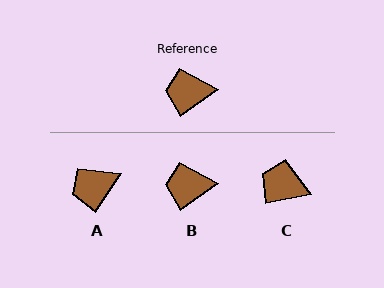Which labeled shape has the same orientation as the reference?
B.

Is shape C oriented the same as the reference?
No, it is off by about 25 degrees.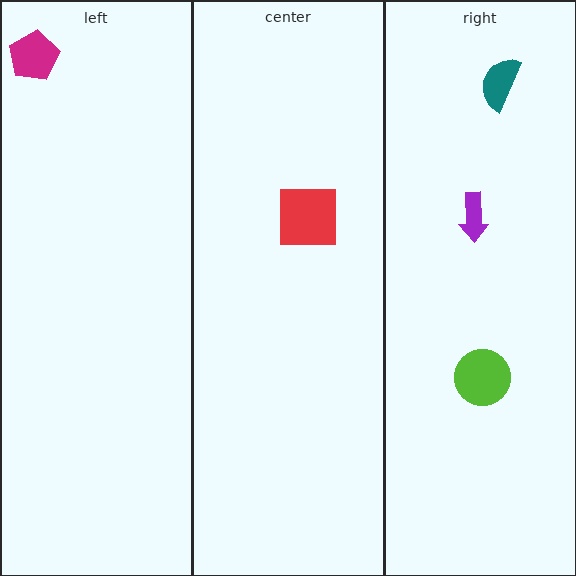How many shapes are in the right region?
3.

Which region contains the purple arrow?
The right region.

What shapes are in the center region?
The red square.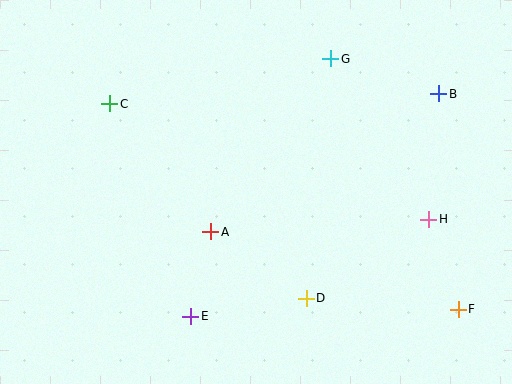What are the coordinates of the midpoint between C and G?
The midpoint between C and G is at (220, 81).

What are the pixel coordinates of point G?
Point G is at (331, 59).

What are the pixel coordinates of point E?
Point E is at (191, 316).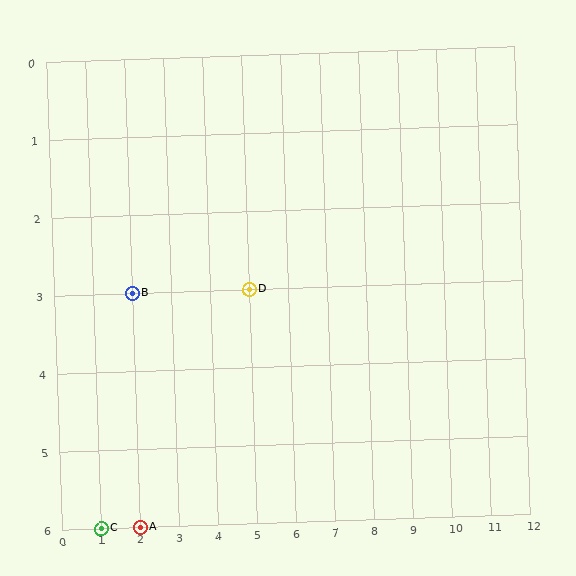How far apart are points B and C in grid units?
Points B and C are 1 column and 3 rows apart (about 3.2 grid units diagonally).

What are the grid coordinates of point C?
Point C is at grid coordinates (1, 6).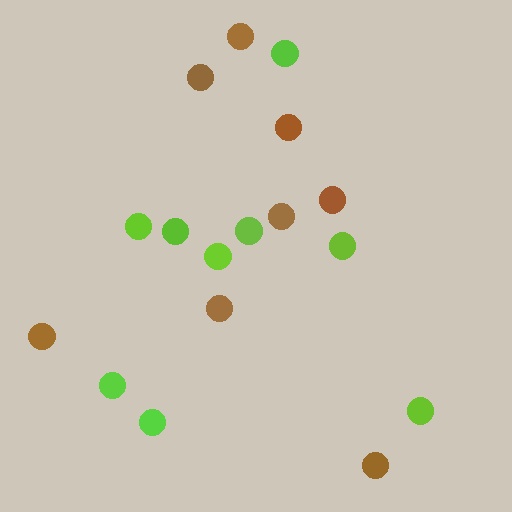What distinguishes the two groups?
There are 2 groups: one group of brown circles (8) and one group of lime circles (9).